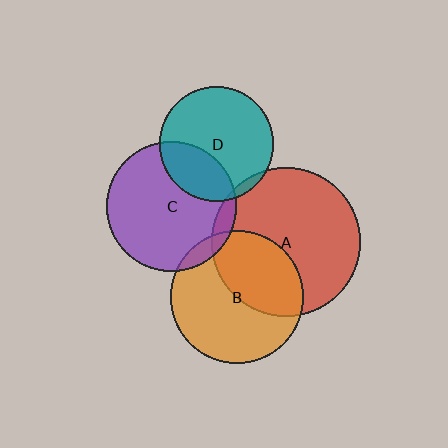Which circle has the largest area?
Circle A (red).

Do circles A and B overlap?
Yes.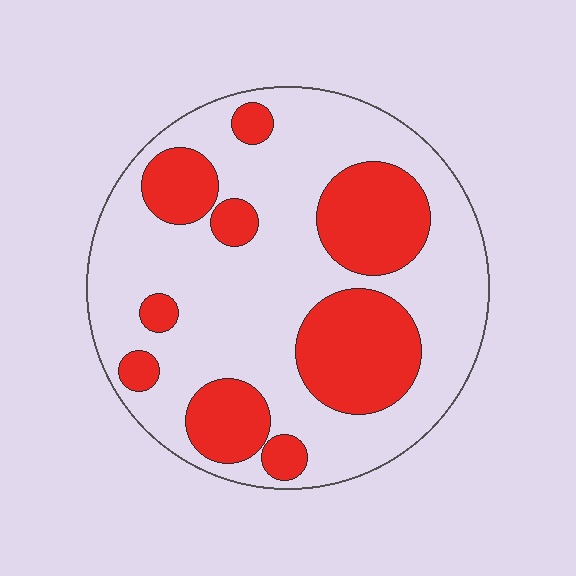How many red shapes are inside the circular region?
9.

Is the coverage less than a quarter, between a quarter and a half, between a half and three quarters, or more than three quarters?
Between a quarter and a half.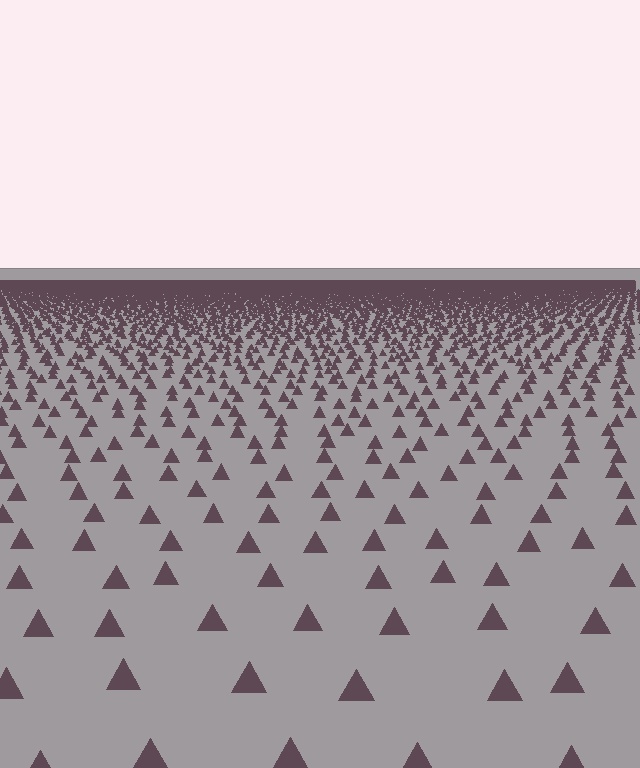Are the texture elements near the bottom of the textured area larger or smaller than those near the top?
Larger. Near the bottom, elements are closer to the viewer and appear at a bigger on-screen size.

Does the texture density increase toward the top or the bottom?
Density increases toward the top.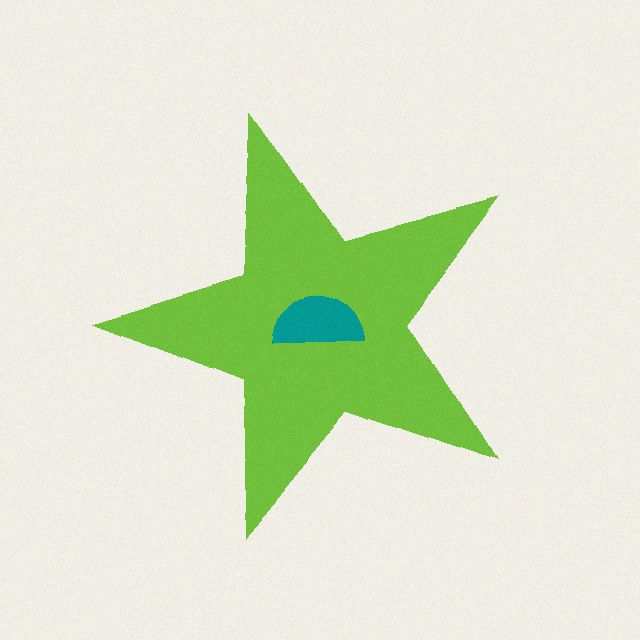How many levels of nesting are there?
2.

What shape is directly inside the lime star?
The teal semicircle.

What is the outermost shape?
The lime star.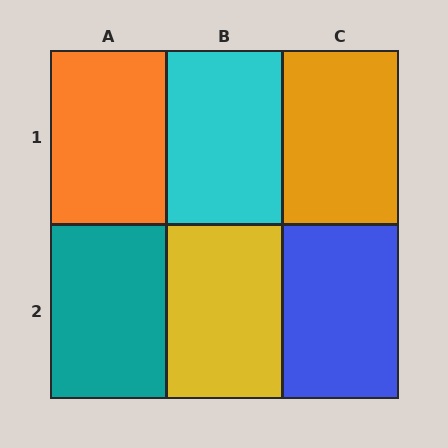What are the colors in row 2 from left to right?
Teal, yellow, blue.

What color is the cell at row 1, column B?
Cyan.